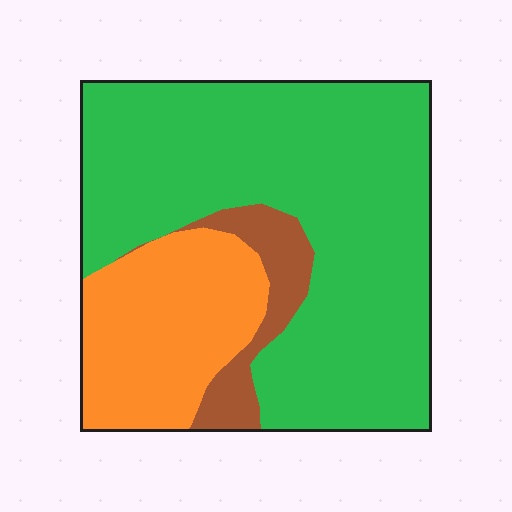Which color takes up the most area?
Green, at roughly 65%.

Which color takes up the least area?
Brown, at roughly 10%.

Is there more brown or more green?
Green.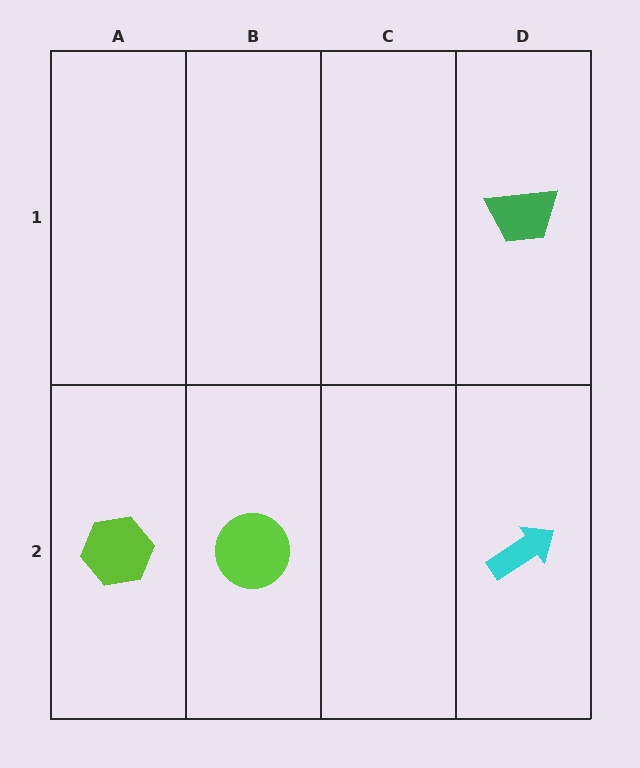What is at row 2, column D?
A cyan arrow.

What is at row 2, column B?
A lime circle.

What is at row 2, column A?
A lime hexagon.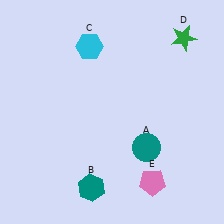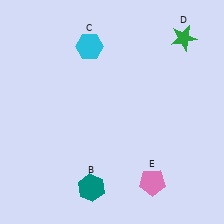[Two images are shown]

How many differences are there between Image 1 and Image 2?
There is 1 difference between the two images.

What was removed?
The teal circle (A) was removed in Image 2.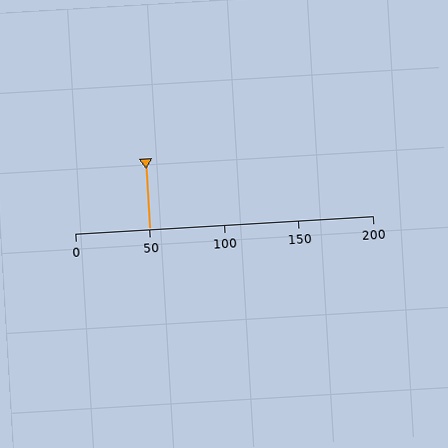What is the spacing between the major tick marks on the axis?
The major ticks are spaced 50 apart.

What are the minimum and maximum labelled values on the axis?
The axis runs from 0 to 200.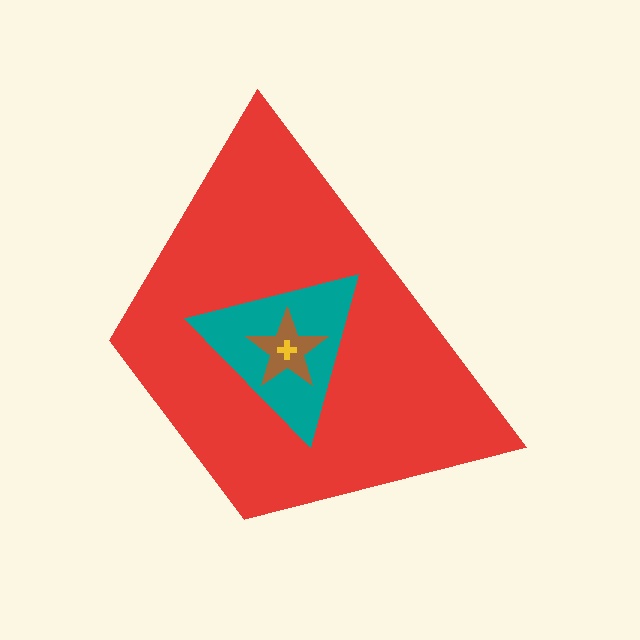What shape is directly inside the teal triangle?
The brown star.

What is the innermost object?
The yellow cross.